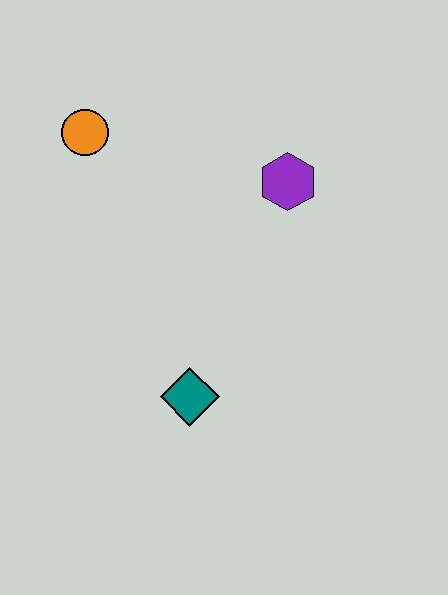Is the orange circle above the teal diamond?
Yes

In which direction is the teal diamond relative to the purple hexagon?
The teal diamond is below the purple hexagon.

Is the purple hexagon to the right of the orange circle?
Yes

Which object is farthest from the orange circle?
The teal diamond is farthest from the orange circle.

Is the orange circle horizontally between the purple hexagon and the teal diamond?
No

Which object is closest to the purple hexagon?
The orange circle is closest to the purple hexagon.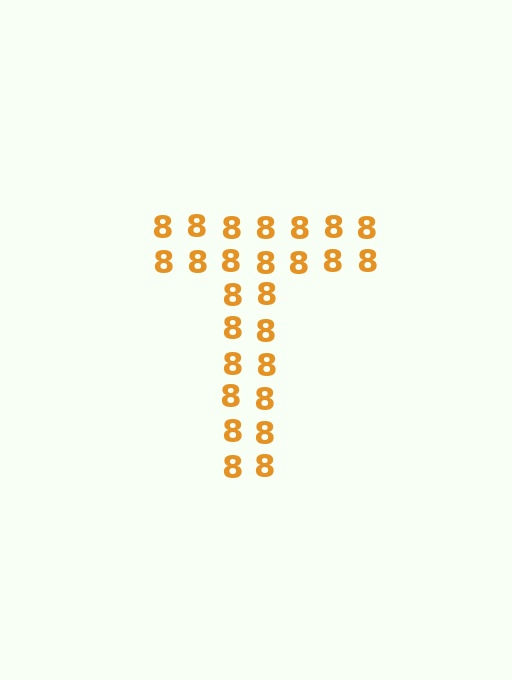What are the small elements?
The small elements are digit 8's.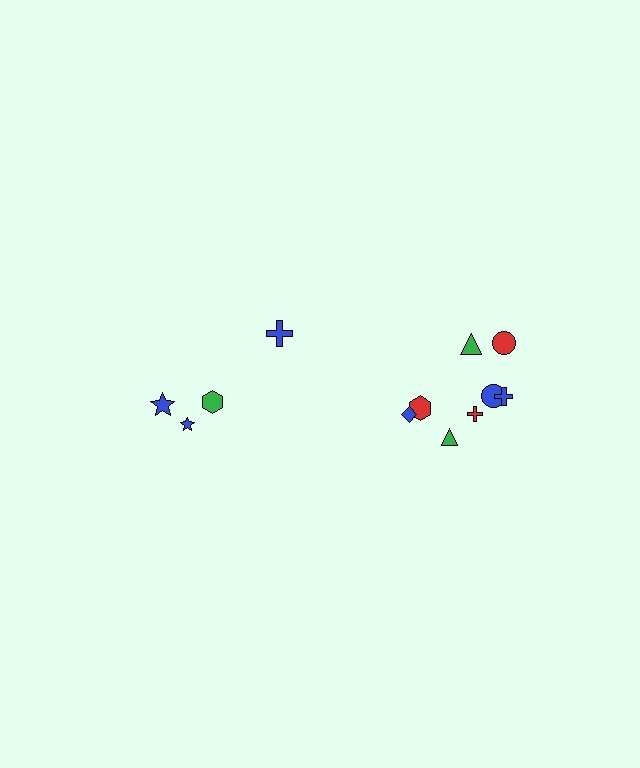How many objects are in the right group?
There are 8 objects.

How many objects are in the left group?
There are 4 objects.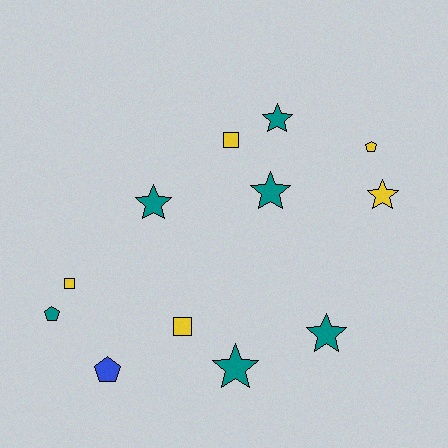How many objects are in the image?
There are 12 objects.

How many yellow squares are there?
There are 3 yellow squares.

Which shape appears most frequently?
Star, with 6 objects.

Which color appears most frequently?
Teal, with 6 objects.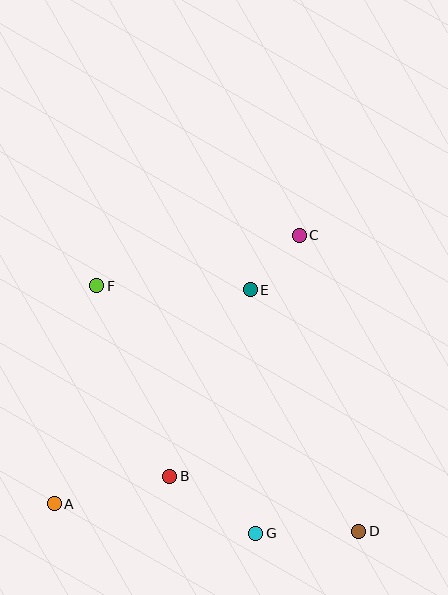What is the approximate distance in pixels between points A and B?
The distance between A and B is approximately 119 pixels.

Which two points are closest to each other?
Points C and E are closest to each other.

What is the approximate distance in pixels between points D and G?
The distance between D and G is approximately 103 pixels.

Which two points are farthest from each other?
Points A and C are farthest from each other.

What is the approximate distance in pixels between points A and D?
The distance between A and D is approximately 306 pixels.